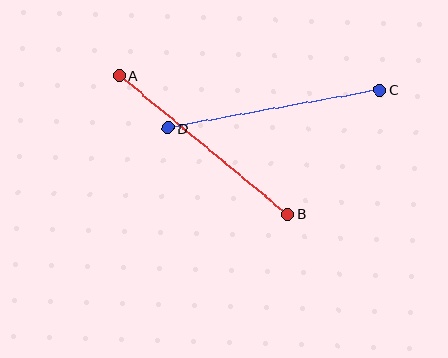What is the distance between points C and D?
The distance is approximately 215 pixels.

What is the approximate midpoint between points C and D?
The midpoint is at approximately (274, 109) pixels.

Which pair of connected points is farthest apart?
Points A and B are farthest apart.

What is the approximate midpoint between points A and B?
The midpoint is at approximately (204, 145) pixels.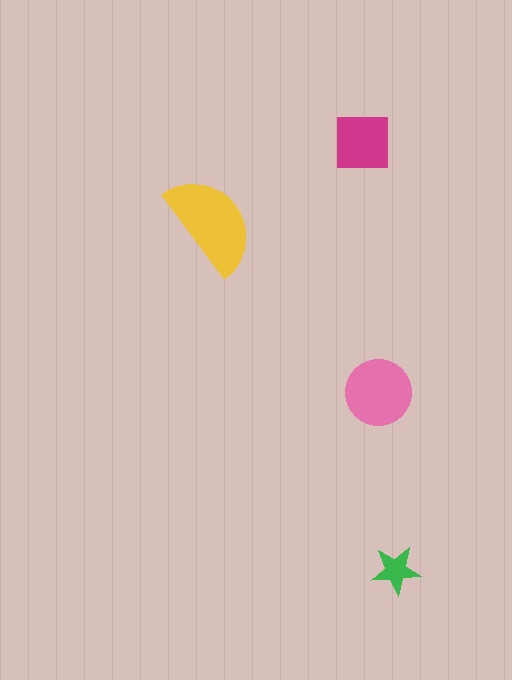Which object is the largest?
The yellow semicircle.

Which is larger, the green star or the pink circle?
The pink circle.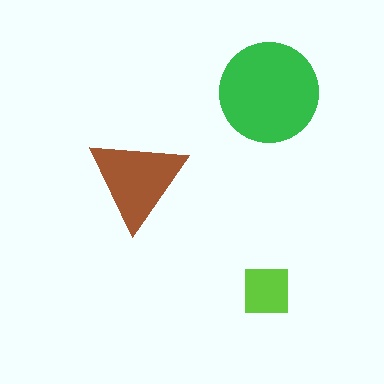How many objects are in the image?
There are 3 objects in the image.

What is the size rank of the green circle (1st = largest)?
1st.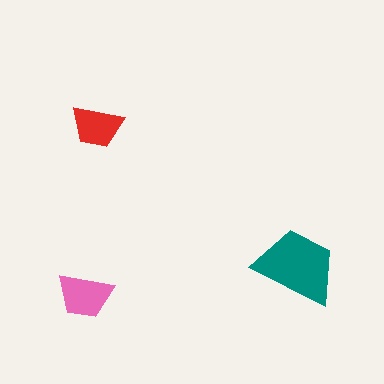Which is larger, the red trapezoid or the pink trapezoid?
The pink one.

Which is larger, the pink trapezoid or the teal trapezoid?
The teal one.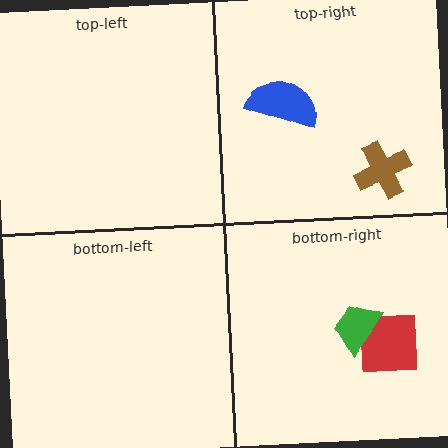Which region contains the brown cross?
The top-right region.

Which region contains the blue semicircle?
The top-right region.